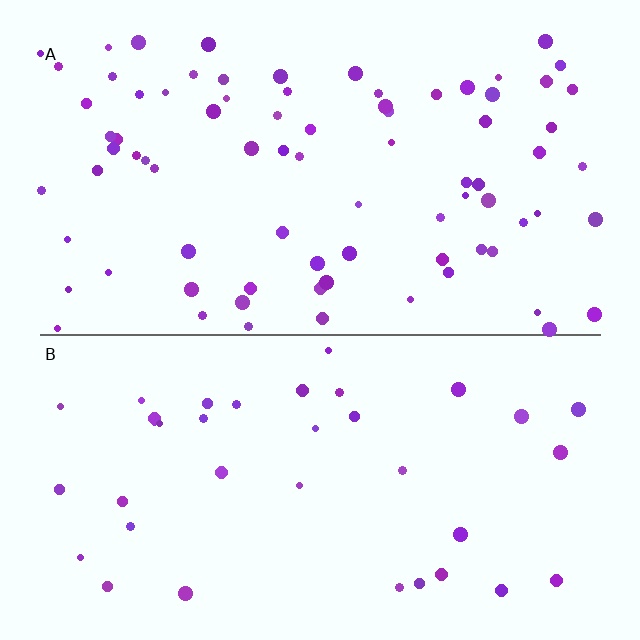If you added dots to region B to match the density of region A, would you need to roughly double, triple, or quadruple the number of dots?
Approximately double.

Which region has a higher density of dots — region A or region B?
A (the top).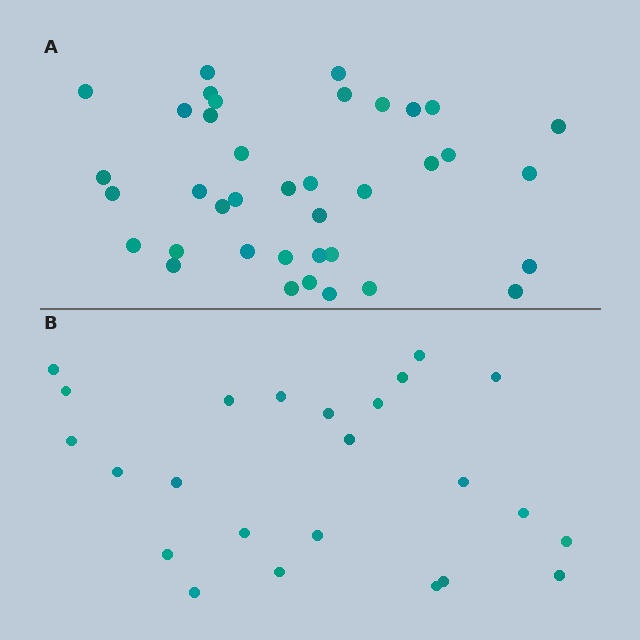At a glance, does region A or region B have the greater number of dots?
Region A (the top region) has more dots.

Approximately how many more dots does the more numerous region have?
Region A has approximately 15 more dots than region B.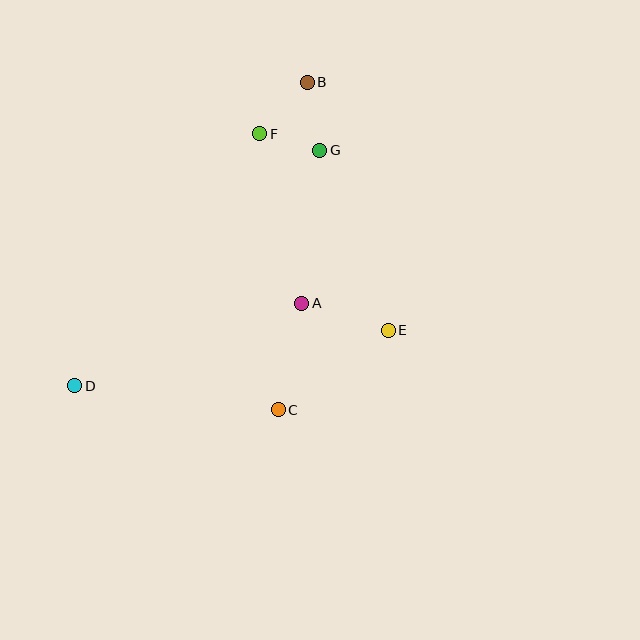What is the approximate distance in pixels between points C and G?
The distance between C and G is approximately 263 pixels.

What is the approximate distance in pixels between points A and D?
The distance between A and D is approximately 242 pixels.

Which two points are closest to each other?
Points F and G are closest to each other.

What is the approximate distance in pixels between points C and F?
The distance between C and F is approximately 277 pixels.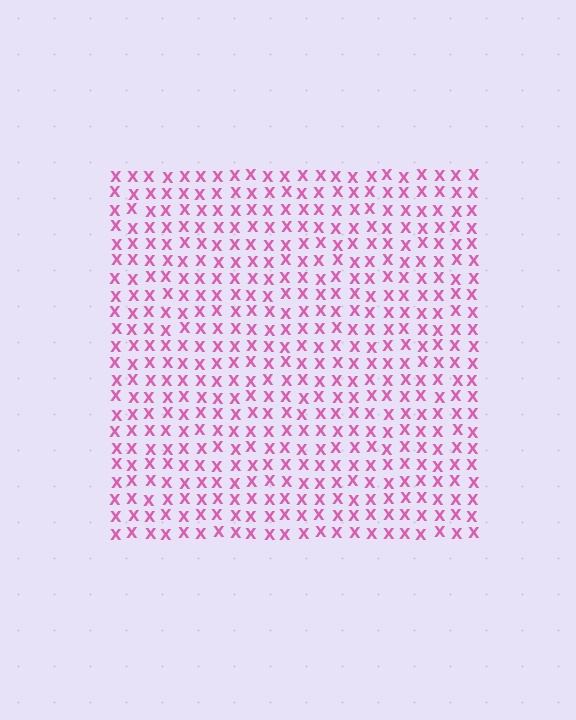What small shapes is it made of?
It is made of small letter X's.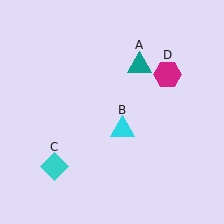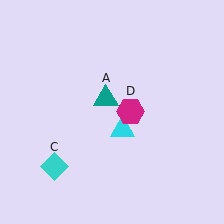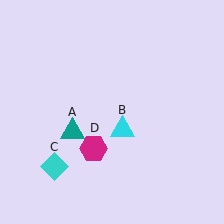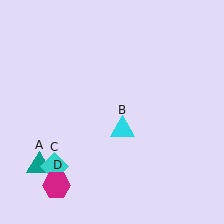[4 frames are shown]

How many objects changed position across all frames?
2 objects changed position: teal triangle (object A), magenta hexagon (object D).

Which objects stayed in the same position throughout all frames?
Cyan triangle (object B) and cyan diamond (object C) remained stationary.